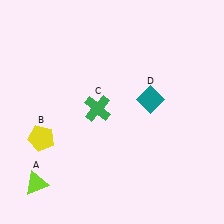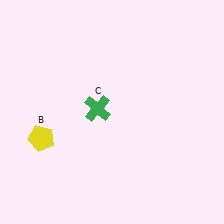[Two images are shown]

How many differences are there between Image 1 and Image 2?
There are 2 differences between the two images.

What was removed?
The lime triangle (A), the teal diamond (D) were removed in Image 2.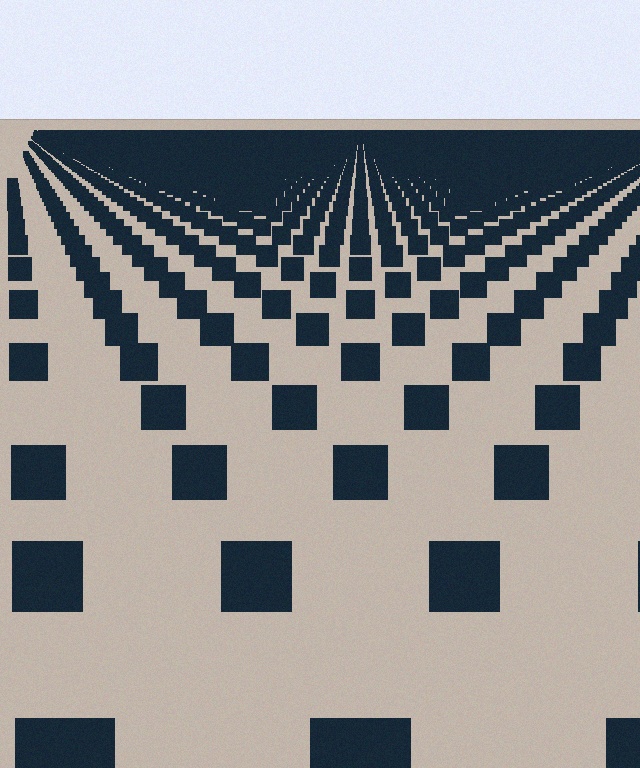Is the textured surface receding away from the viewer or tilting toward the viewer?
The surface is receding away from the viewer. Texture elements get smaller and denser toward the top.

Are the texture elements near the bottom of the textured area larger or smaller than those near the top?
Larger. Near the bottom, elements are closer to the viewer and appear at a bigger on-screen size.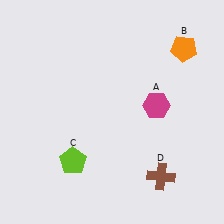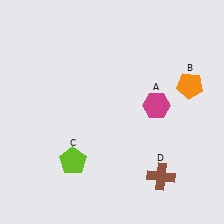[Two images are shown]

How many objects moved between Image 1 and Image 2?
1 object moved between the two images.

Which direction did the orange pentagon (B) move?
The orange pentagon (B) moved down.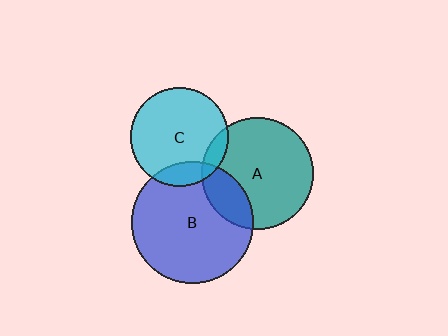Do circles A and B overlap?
Yes.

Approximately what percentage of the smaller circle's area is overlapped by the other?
Approximately 20%.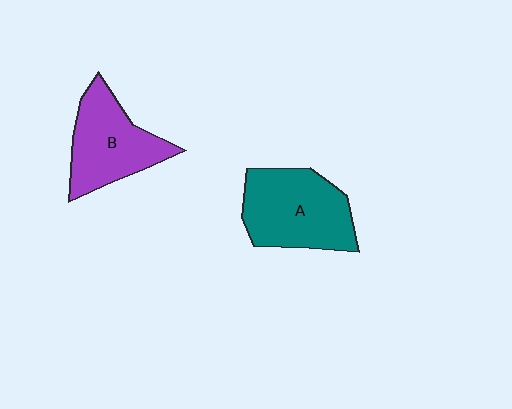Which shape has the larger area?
Shape A (teal).